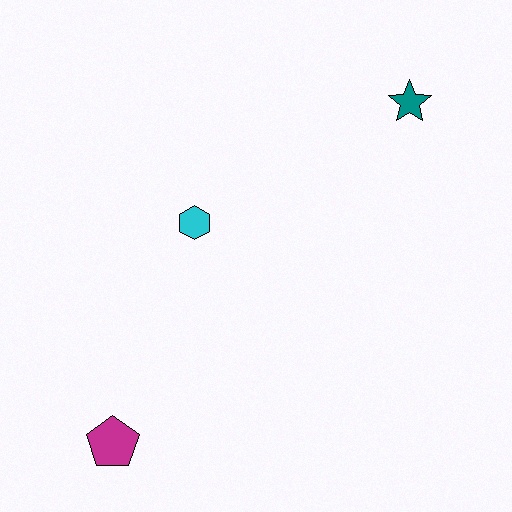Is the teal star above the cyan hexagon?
Yes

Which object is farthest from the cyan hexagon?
The teal star is farthest from the cyan hexagon.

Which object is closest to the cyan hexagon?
The magenta pentagon is closest to the cyan hexagon.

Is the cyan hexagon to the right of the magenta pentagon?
Yes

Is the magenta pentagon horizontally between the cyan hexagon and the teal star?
No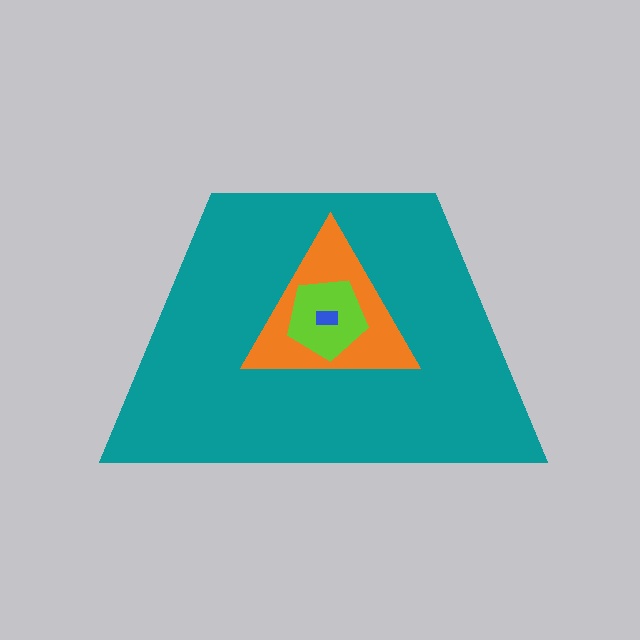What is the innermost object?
The blue rectangle.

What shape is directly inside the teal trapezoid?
The orange triangle.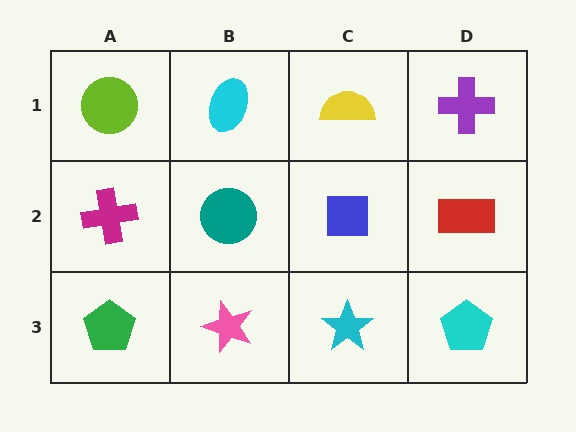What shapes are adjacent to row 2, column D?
A purple cross (row 1, column D), a cyan pentagon (row 3, column D), a blue square (row 2, column C).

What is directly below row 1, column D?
A red rectangle.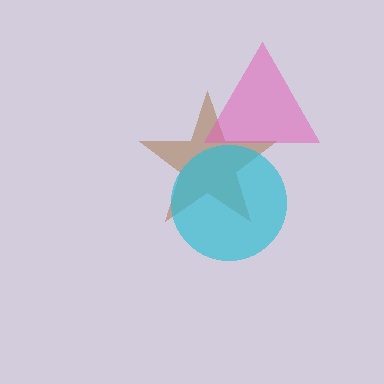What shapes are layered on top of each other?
The layered shapes are: a brown star, a pink triangle, a cyan circle.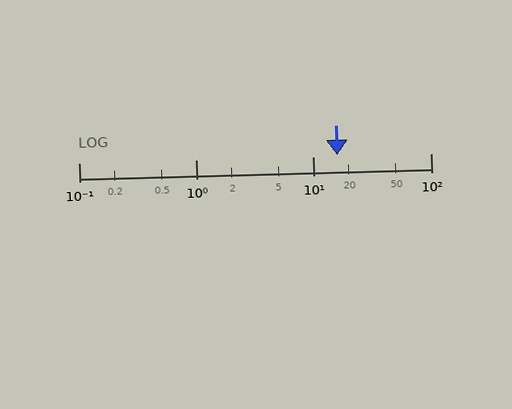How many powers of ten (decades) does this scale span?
The scale spans 3 decades, from 0.1 to 100.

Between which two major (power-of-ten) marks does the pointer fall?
The pointer is between 10 and 100.